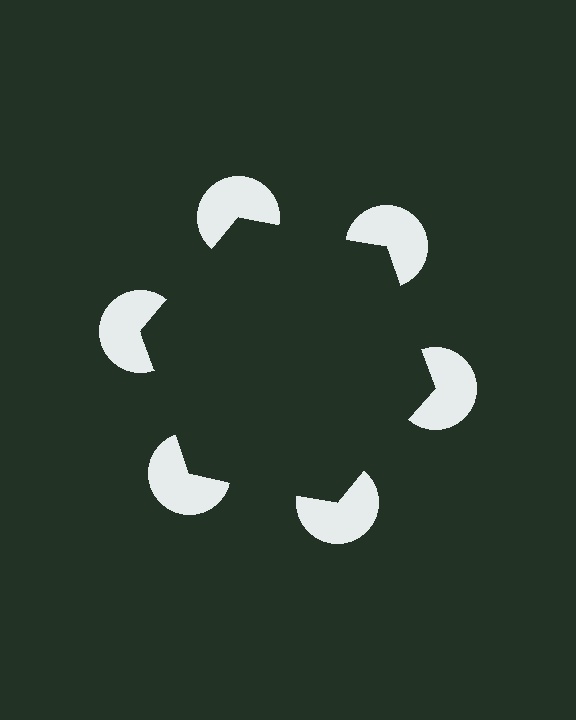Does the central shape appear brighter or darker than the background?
It typically appears slightly darker than the background, even though no actual brightness change is drawn.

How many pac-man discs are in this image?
There are 6 — one at each vertex of the illusory hexagon.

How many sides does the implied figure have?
6 sides.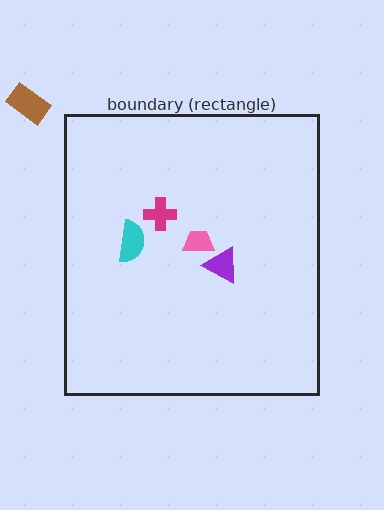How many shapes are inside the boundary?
4 inside, 1 outside.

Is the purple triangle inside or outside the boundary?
Inside.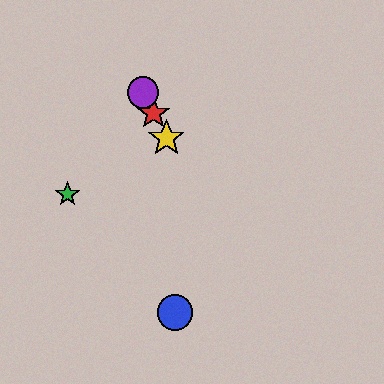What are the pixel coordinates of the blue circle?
The blue circle is at (175, 312).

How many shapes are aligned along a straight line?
3 shapes (the red star, the yellow star, the purple circle) are aligned along a straight line.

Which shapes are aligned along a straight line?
The red star, the yellow star, the purple circle are aligned along a straight line.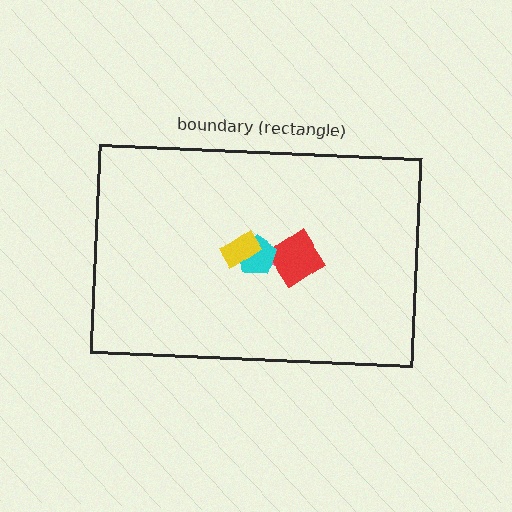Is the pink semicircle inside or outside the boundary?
Inside.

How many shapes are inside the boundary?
4 inside, 0 outside.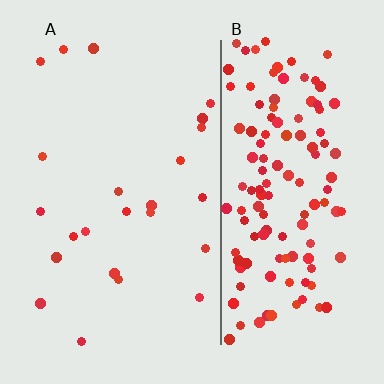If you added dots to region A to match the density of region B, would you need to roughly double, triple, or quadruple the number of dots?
Approximately quadruple.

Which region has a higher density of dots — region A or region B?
B (the right).